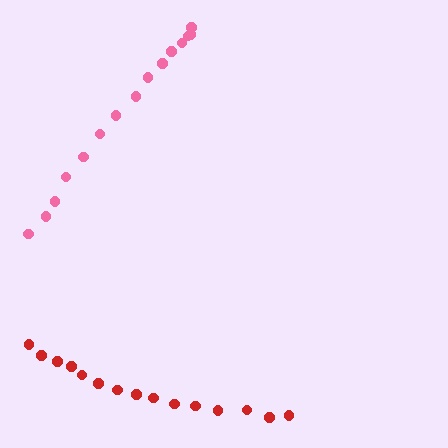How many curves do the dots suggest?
There are 2 distinct paths.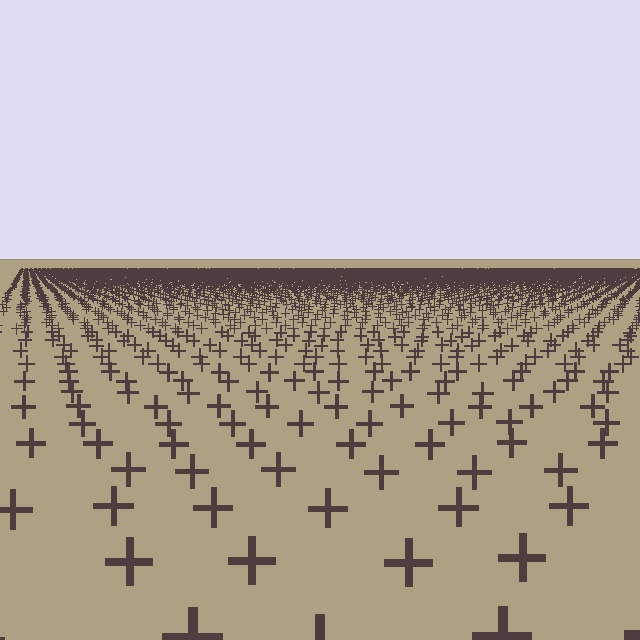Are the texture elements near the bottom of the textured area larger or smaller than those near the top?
Larger. Near the bottom, elements are closer to the viewer and appear at a bigger on-screen size.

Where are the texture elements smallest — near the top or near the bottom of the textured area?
Near the top.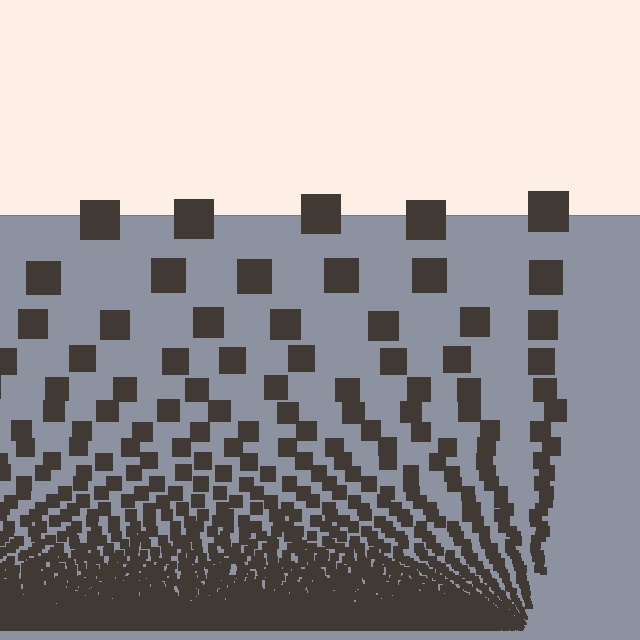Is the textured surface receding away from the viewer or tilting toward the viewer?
The surface appears to tilt toward the viewer. Texture elements get larger and sparser toward the top.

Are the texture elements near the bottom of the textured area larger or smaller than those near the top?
Smaller. The gradient is inverted — elements near the bottom are smaller and denser.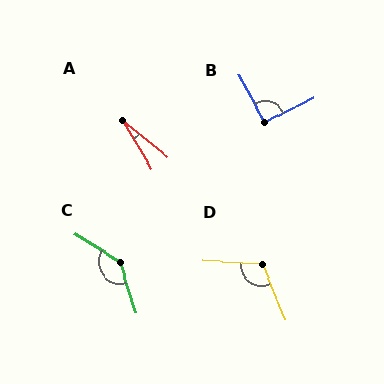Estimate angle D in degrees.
Approximately 116 degrees.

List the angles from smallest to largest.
A (20°), B (91°), D (116°), C (139°).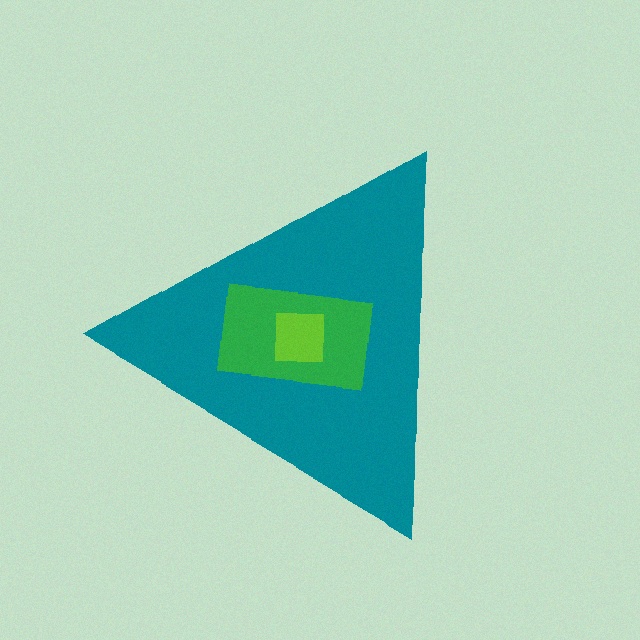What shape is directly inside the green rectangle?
The lime square.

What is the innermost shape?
The lime square.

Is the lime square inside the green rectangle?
Yes.